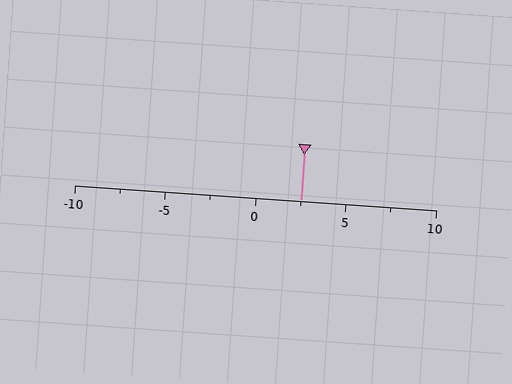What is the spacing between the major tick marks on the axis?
The major ticks are spaced 5 apart.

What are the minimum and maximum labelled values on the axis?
The axis runs from -10 to 10.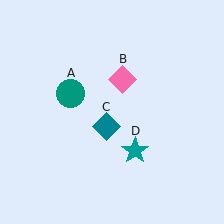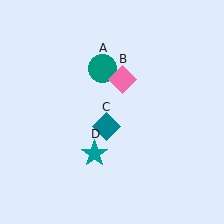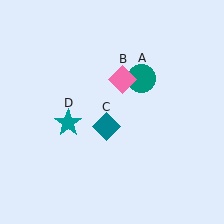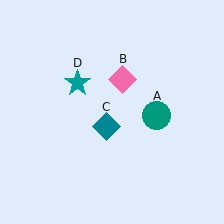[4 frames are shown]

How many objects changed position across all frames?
2 objects changed position: teal circle (object A), teal star (object D).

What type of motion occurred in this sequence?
The teal circle (object A), teal star (object D) rotated clockwise around the center of the scene.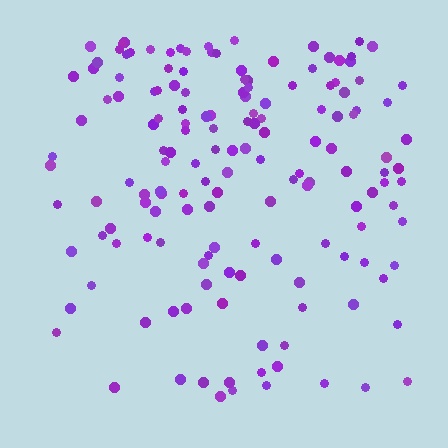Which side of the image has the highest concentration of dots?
The top.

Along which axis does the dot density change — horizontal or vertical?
Vertical.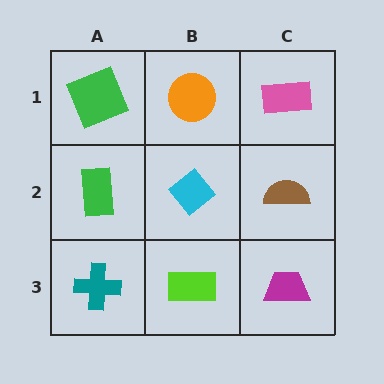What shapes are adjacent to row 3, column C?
A brown semicircle (row 2, column C), a lime rectangle (row 3, column B).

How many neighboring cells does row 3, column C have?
2.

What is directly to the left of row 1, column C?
An orange circle.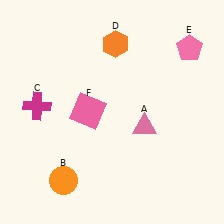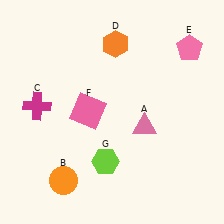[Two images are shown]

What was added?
A lime hexagon (G) was added in Image 2.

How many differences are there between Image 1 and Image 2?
There is 1 difference between the two images.